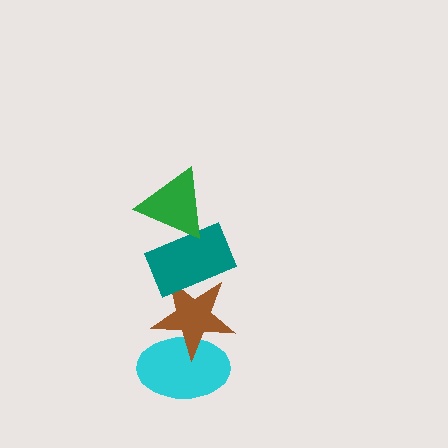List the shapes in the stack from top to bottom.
From top to bottom: the green triangle, the teal rectangle, the brown star, the cyan ellipse.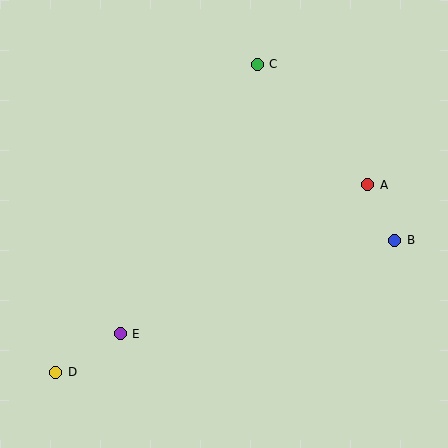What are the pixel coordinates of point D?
Point D is at (56, 372).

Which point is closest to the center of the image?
Point A at (368, 185) is closest to the center.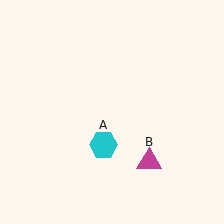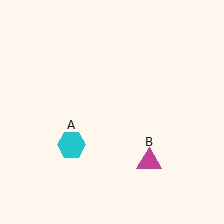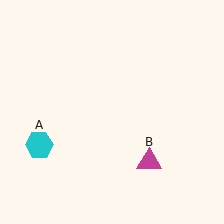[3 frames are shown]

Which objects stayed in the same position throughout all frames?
Magenta triangle (object B) remained stationary.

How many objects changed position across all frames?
1 object changed position: cyan hexagon (object A).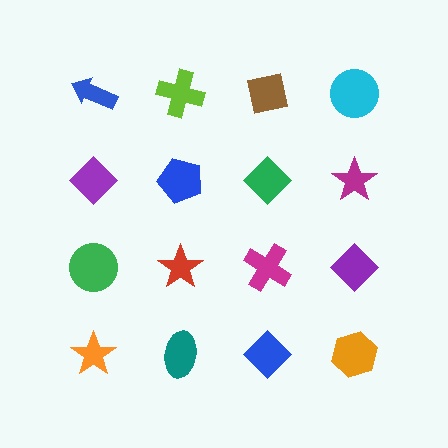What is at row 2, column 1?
A purple diamond.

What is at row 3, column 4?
A purple diamond.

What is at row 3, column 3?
A magenta cross.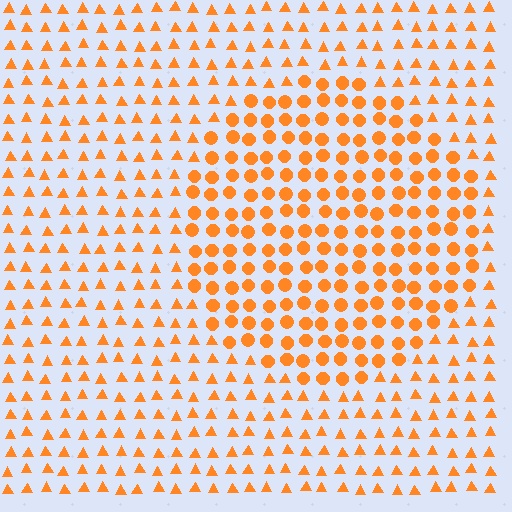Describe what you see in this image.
The image is filled with small orange elements arranged in a uniform grid. A circle-shaped region contains circles, while the surrounding area contains triangles. The boundary is defined purely by the change in element shape.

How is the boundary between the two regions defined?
The boundary is defined by a change in element shape: circles inside vs. triangles outside. All elements share the same color and spacing.